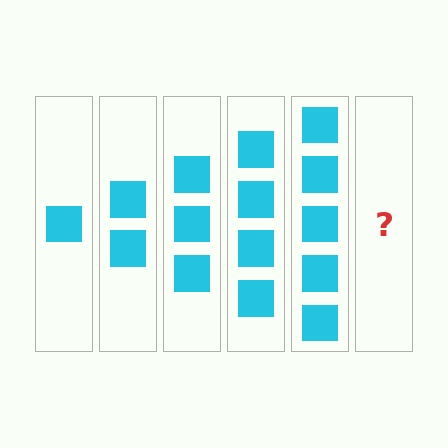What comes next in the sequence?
The next element should be 6 squares.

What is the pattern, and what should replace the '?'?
The pattern is that each step adds one more square. The '?' should be 6 squares.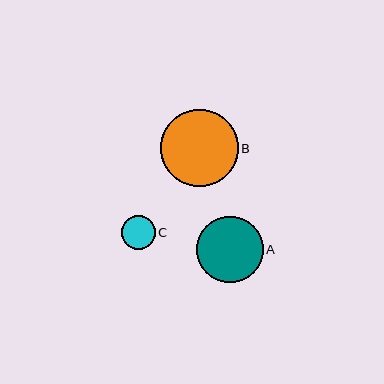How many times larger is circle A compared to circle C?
Circle A is approximately 2.0 times the size of circle C.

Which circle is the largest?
Circle B is the largest with a size of approximately 77 pixels.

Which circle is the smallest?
Circle C is the smallest with a size of approximately 34 pixels.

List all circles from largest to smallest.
From largest to smallest: B, A, C.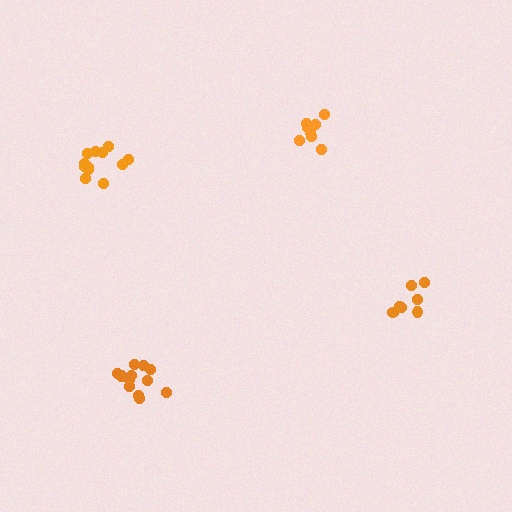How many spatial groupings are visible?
There are 4 spatial groupings.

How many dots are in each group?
Group 1: 12 dots, Group 2: 7 dots, Group 3: 8 dots, Group 4: 12 dots (39 total).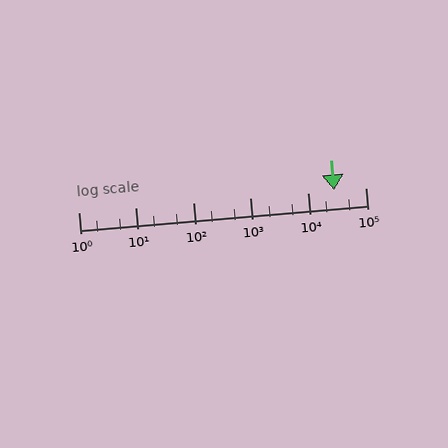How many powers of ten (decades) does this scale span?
The scale spans 5 decades, from 1 to 100000.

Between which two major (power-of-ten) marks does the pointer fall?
The pointer is between 10000 and 100000.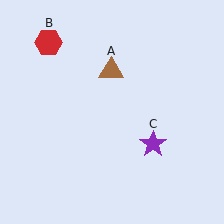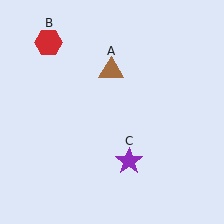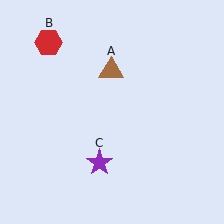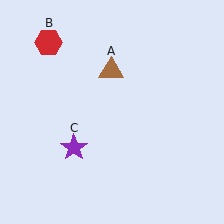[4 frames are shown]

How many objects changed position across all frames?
1 object changed position: purple star (object C).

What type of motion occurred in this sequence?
The purple star (object C) rotated clockwise around the center of the scene.